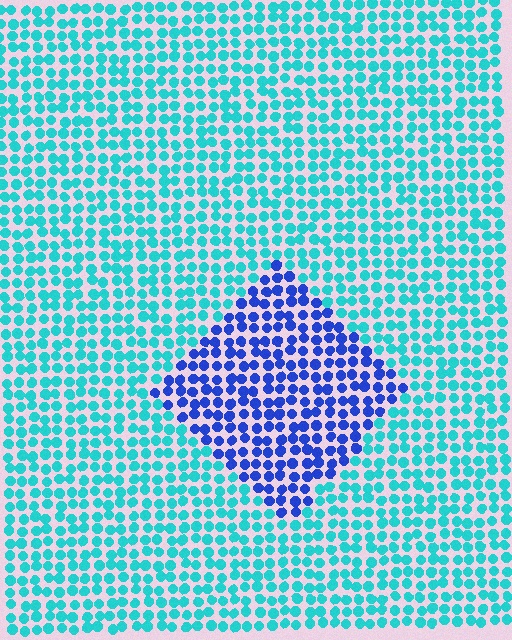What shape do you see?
I see a diamond.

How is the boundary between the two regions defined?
The boundary is defined purely by a slight shift in hue (about 51 degrees). Spacing, size, and orientation are identical on both sides.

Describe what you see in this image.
The image is filled with small cyan elements in a uniform arrangement. A diamond-shaped region is visible where the elements are tinted to a slightly different hue, forming a subtle color boundary.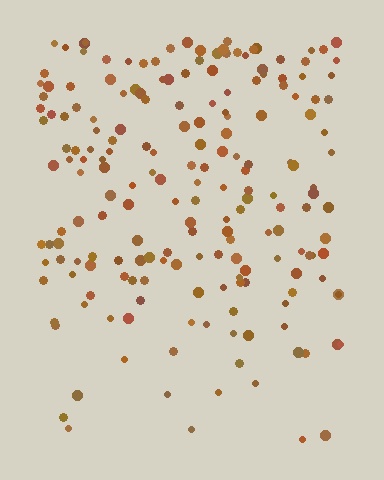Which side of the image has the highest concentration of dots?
The top.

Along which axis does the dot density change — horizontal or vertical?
Vertical.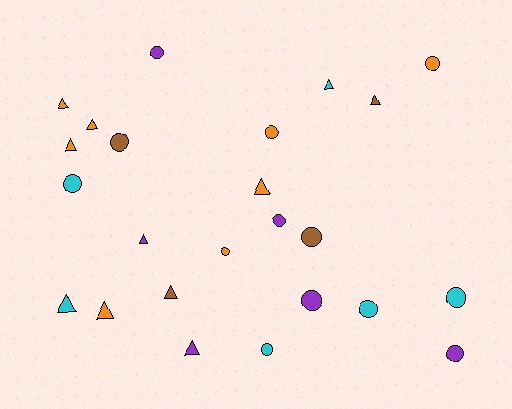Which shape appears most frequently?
Circle, with 13 objects.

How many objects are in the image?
There are 24 objects.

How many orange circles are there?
There are 3 orange circles.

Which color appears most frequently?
Orange, with 8 objects.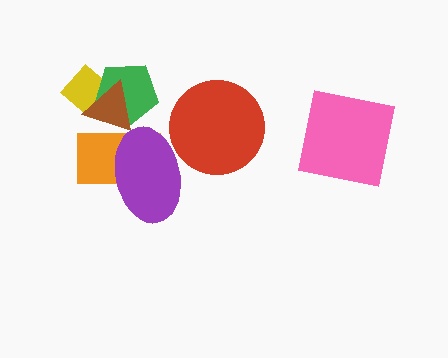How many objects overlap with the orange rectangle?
3 objects overlap with the orange rectangle.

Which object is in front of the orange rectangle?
The purple ellipse is in front of the orange rectangle.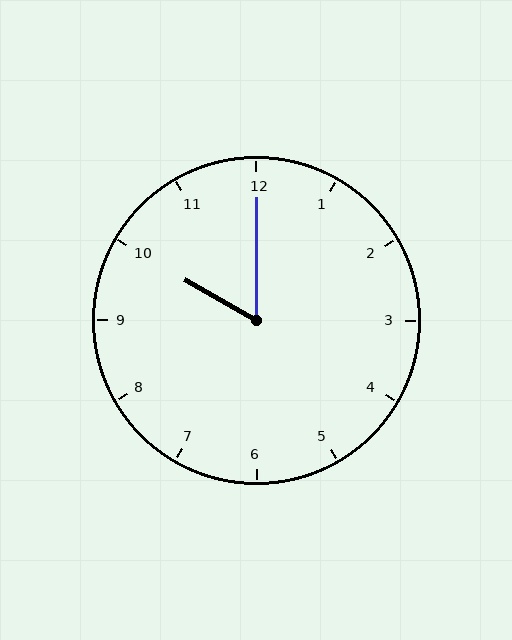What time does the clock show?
10:00.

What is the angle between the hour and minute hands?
Approximately 60 degrees.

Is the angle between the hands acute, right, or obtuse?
It is acute.